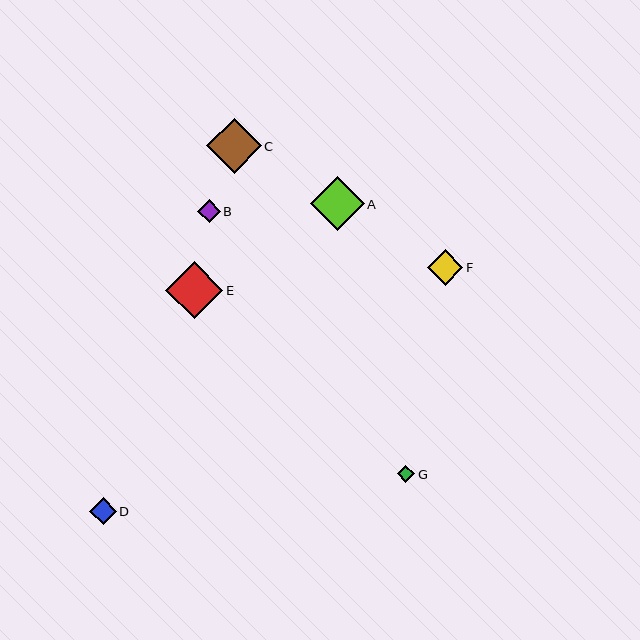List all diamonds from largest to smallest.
From largest to smallest: E, C, A, F, D, B, G.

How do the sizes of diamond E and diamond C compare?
Diamond E and diamond C are approximately the same size.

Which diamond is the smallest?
Diamond G is the smallest with a size of approximately 17 pixels.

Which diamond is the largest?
Diamond E is the largest with a size of approximately 57 pixels.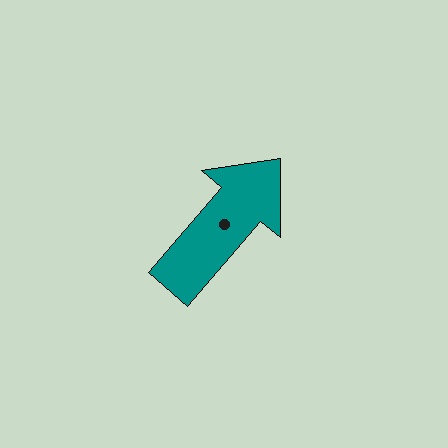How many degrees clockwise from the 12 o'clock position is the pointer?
Approximately 41 degrees.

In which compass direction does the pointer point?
Northeast.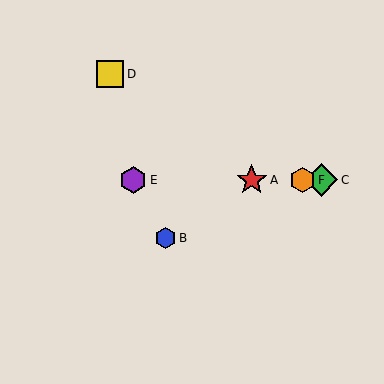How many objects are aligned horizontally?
4 objects (A, C, E, F) are aligned horizontally.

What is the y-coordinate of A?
Object A is at y≈180.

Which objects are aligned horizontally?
Objects A, C, E, F are aligned horizontally.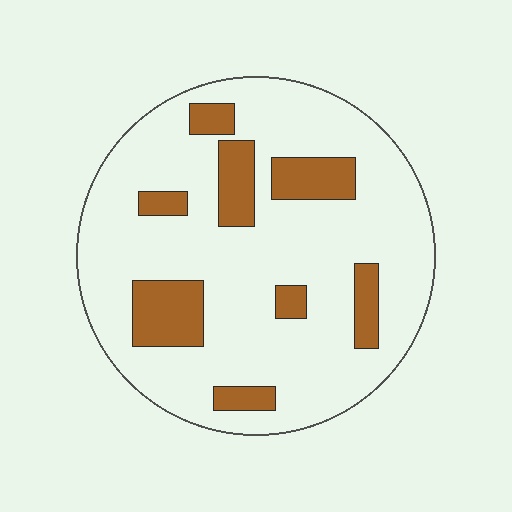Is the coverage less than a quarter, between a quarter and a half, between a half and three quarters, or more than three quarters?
Less than a quarter.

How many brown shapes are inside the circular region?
8.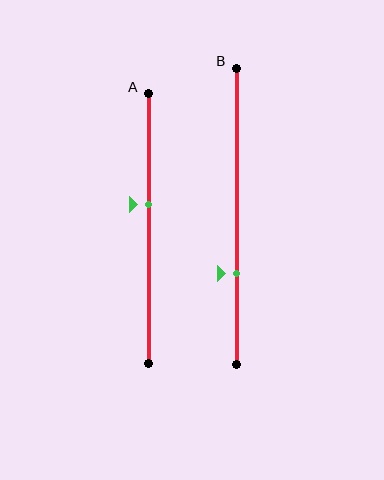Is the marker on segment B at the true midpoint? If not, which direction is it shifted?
No, the marker on segment B is shifted downward by about 19% of the segment length.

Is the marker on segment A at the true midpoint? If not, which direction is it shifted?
No, the marker on segment A is shifted upward by about 9% of the segment length.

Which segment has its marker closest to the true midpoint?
Segment A has its marker closest to the true midpoint.